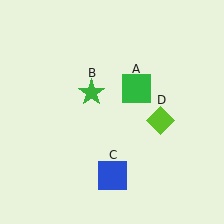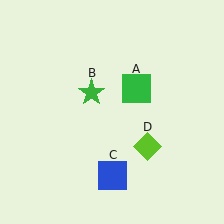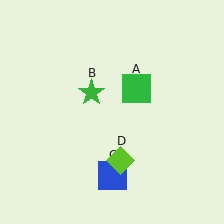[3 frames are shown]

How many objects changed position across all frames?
1 object changed position: lime diamond (object D).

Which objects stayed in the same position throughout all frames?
Green square (object A) and green star (object B) and blue square (object C) remained stationary.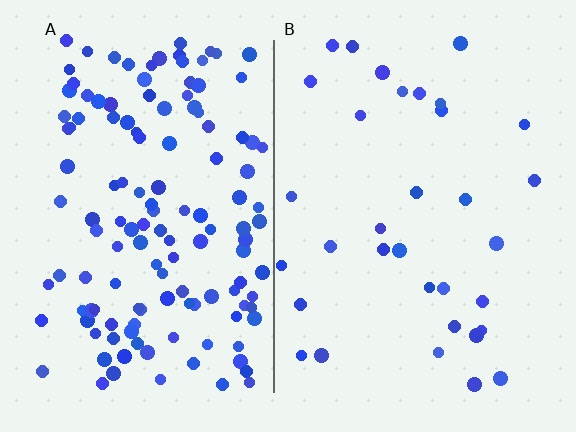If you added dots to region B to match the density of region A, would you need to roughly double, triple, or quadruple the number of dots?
Approximately quadruple.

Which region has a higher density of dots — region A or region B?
A (the left).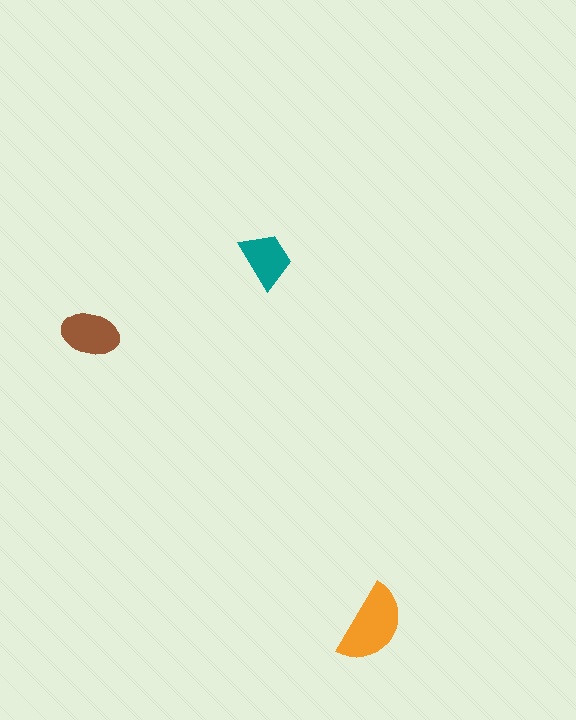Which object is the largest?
The orange semicircle.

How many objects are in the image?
There are 3 objects in the image.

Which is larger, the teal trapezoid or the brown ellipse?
The brown ellipse.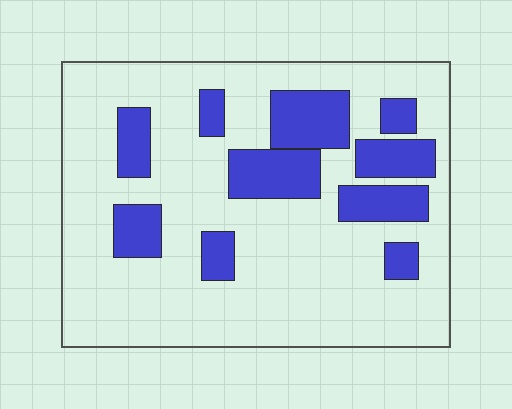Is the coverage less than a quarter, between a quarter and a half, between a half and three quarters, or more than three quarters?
Less than a quarter.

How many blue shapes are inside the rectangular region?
10.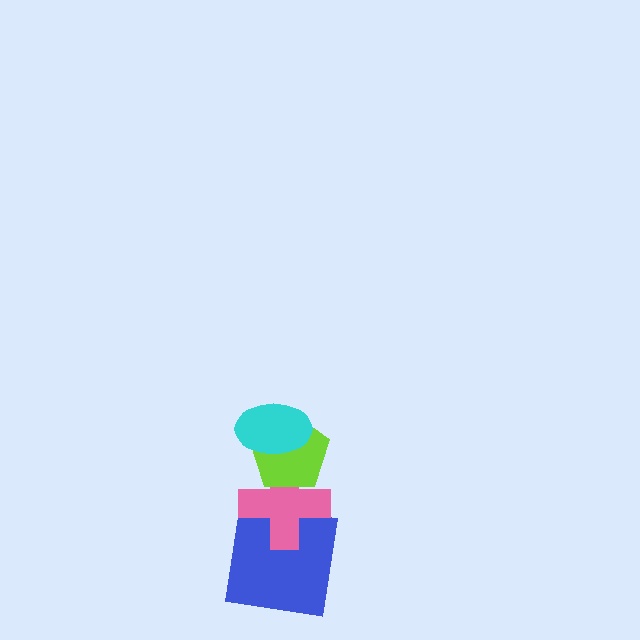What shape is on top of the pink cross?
The lime pentagon is on top of the pink cross.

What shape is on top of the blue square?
The pink cross is on top of the blue square.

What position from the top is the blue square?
The blue square is 4th from the top.